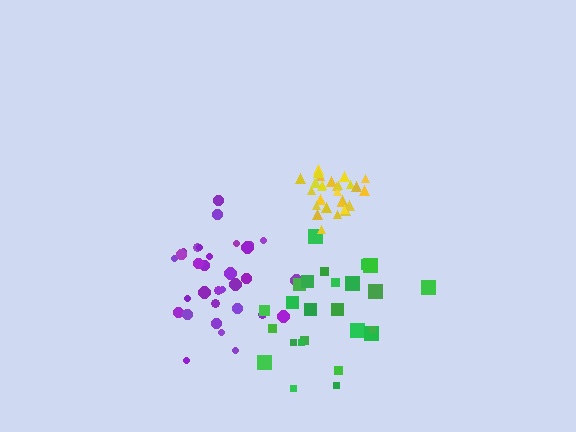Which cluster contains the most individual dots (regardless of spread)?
Purple (32).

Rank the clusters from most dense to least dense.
yellow, purple, green.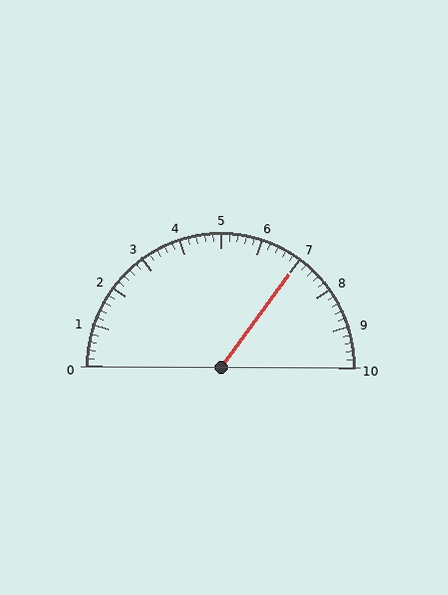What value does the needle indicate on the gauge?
The needle indicates approximately 7.0.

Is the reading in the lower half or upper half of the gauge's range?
The reading is in the upper half of the range (0 to 10).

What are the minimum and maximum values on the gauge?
The gauge ranges from 0 to 10.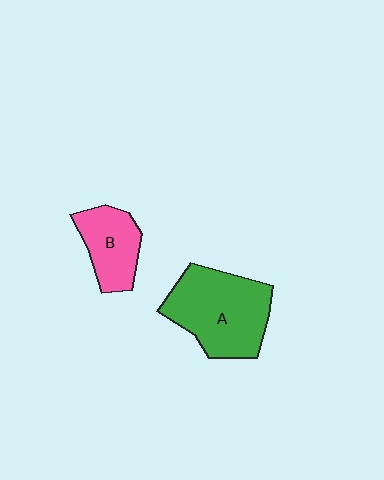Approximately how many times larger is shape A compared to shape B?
Approximately 1.8 times.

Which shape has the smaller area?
Shape B (pink).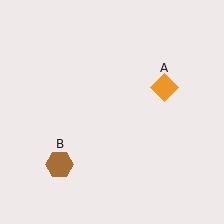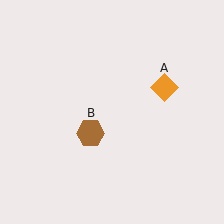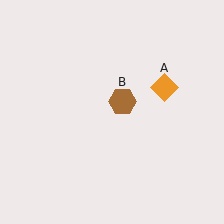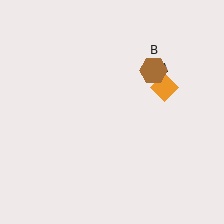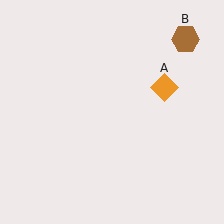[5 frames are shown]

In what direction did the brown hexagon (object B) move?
The brown hexagon (object B) moved up and to the right.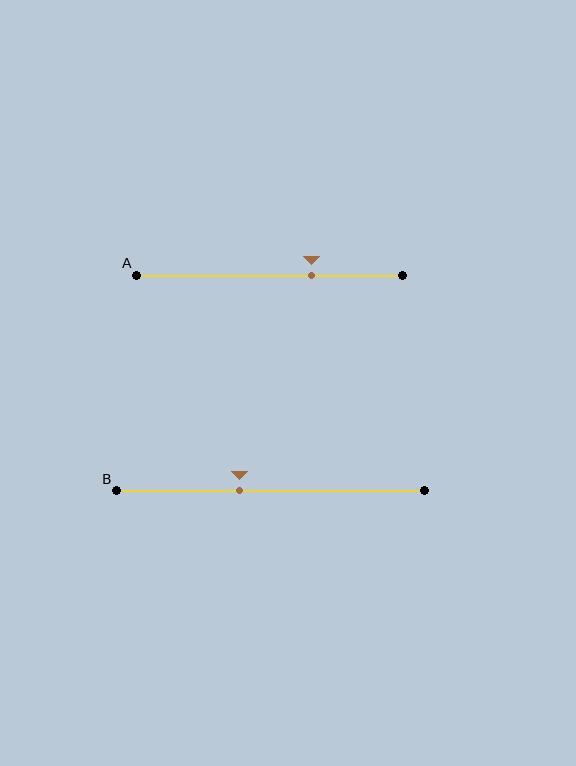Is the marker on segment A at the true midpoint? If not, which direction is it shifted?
No, the marker on segment A is shifted to the right by about 16% of the segment length.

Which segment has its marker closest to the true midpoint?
Segment B has its marker closest to the true midpoint.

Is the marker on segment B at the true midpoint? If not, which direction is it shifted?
No, the marker on segment B is shifted to the left by about 10% of the segment length.